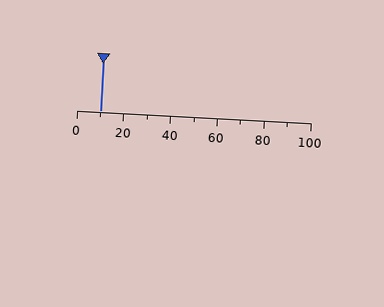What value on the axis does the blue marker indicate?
The marker indicates approximately 10.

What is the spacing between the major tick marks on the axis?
The major ticks are spaced 20 apart.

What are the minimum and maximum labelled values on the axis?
The axis runs from 0 to 100.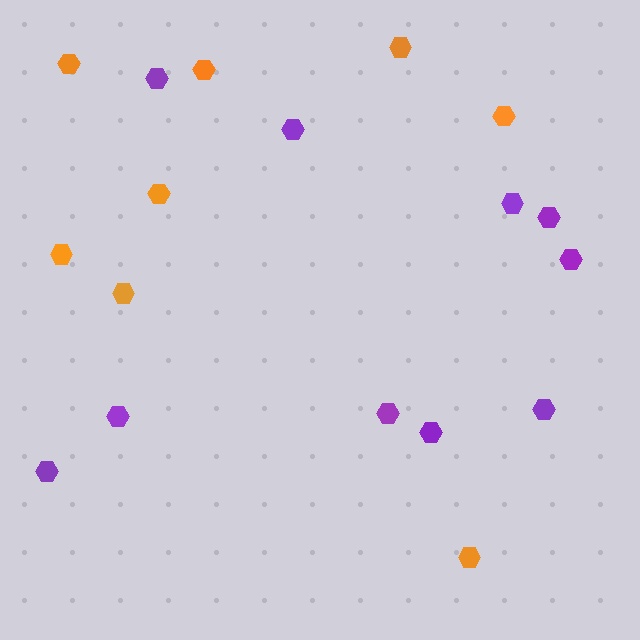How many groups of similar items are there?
There are 2 groups: one group of purple hexagons (10) and one group of orange hexagons (8).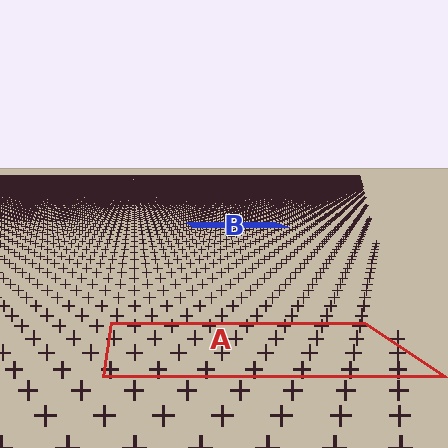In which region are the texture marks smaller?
The texture marks are smaller in region B, because it is farther away.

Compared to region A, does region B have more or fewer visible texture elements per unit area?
Region B has more texture elements per unit area — they are packed more densely because it is farther away.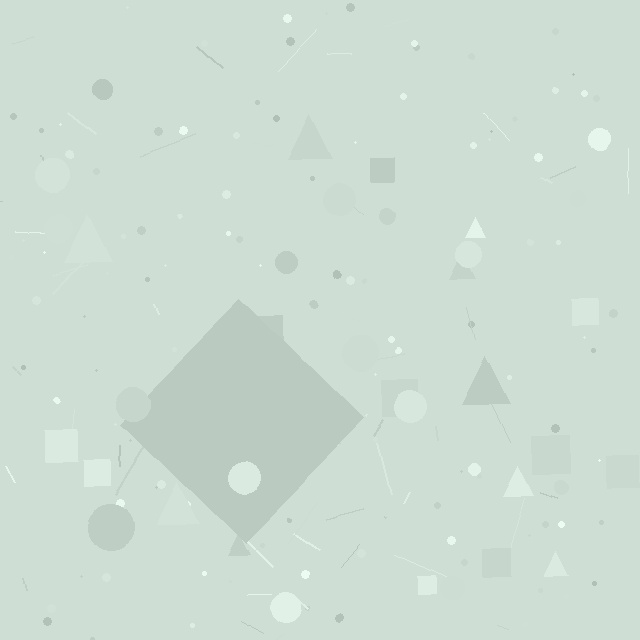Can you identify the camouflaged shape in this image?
The camouflaged shape is a diamond.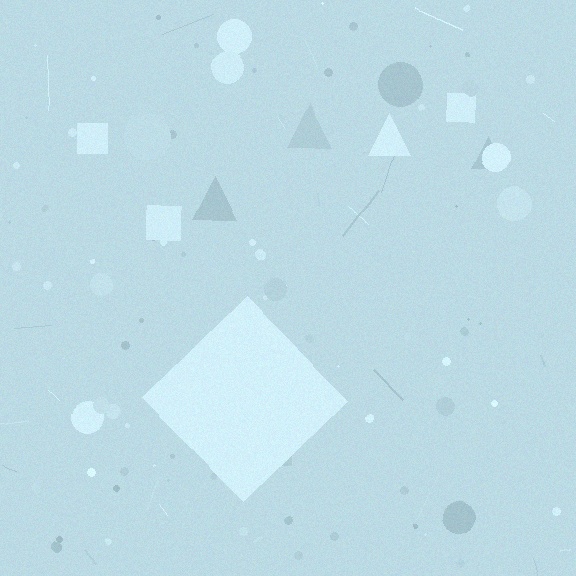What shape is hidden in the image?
A diamond is hidden in the image.